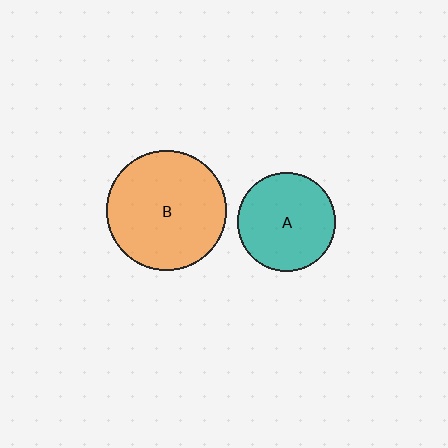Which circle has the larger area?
Circle B (orange).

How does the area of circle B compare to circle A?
Approximately 1.5 times.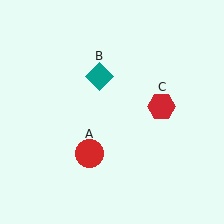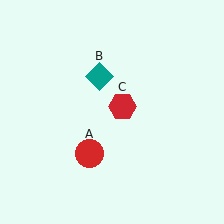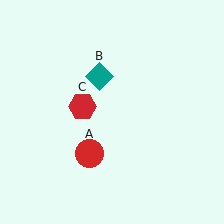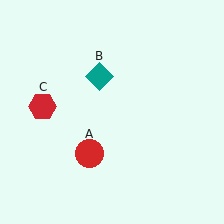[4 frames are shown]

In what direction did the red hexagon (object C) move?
The red hexagon (object C) moved left.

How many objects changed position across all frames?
1 object changed position: red hexagon (object C).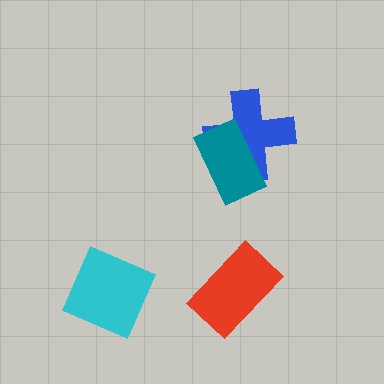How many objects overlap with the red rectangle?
0 objects overlap with the red rectangle.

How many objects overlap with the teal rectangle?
1 object overlaps with the teal rectangle.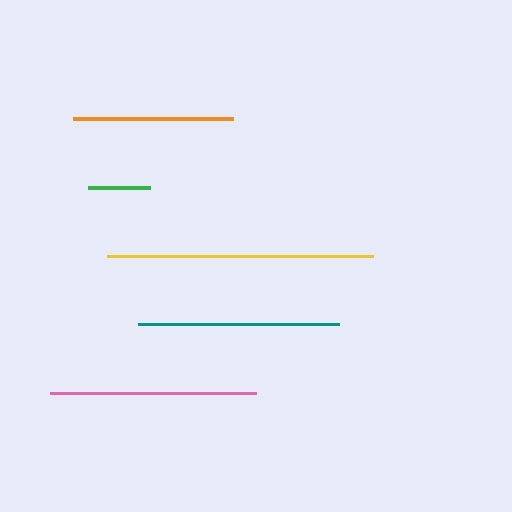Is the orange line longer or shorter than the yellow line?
The yellow line is longer than the orange line.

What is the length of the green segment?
The green segment is approximately 62 pixels long.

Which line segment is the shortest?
The green line is the shortest at approximately 62 pixels.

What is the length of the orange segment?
The orange segment is approximately 160 pixels long.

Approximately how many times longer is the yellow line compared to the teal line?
The yellow line is approximately 1.3 times the length of the teal line.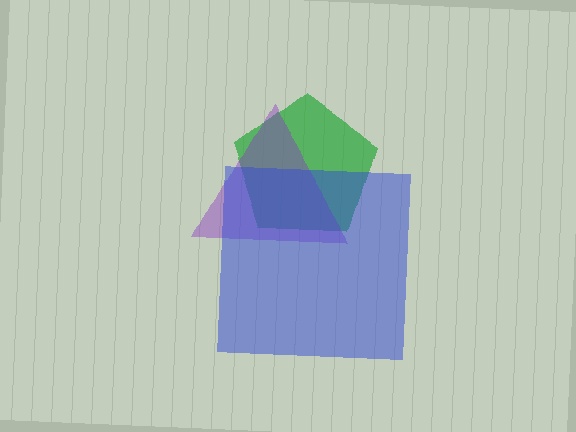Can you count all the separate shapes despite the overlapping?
Yes, there are 3 separate shapes.